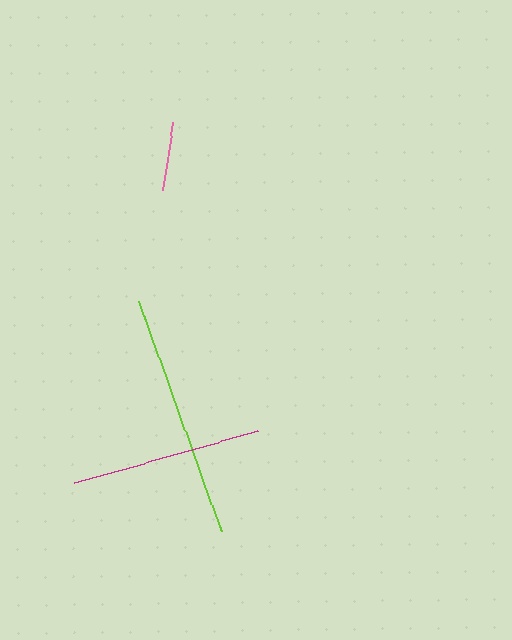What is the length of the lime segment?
The lime segment is approximately 246 pixels long.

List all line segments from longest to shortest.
From longest to shortest: lime, magenta, pink.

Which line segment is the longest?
The lime line is the longest at approximately 246 pixels.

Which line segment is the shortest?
The pink line is the shortest at approximately 69 pixels.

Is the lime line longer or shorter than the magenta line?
The lime line is longer than the magenta line.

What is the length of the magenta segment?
The magenta segment is approximately 191 pixels long.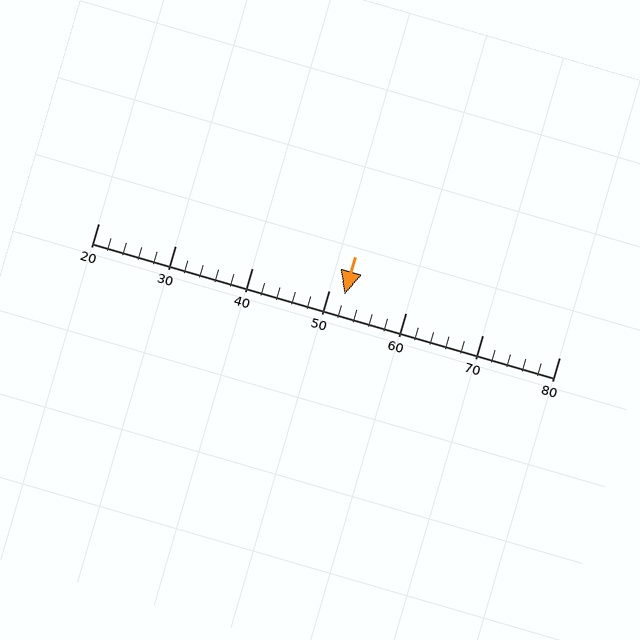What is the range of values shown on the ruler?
The ruler shows values from 20 to 80.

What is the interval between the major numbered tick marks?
The major tick marks are spaced 10 units apart.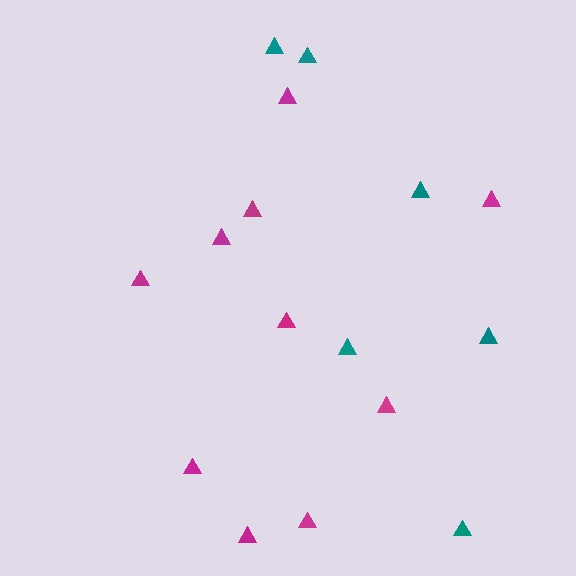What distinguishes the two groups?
There are 2 groups: one group of teal triangles (6) and one group of magenta triangles (10).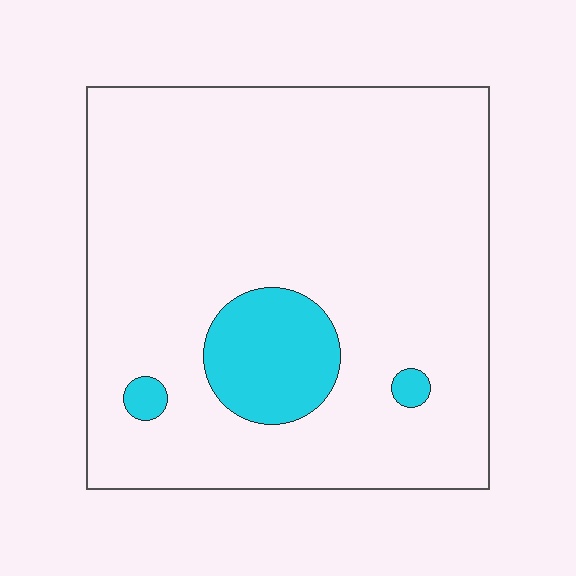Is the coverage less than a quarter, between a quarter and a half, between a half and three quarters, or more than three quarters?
Less than a quarter.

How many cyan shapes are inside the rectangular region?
3.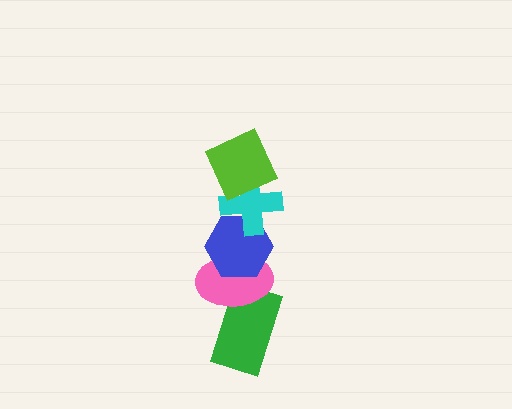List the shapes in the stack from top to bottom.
From top to bottom: the lime square, the cyan cross, the blue hexagon, the pink ellipse, the green rectangle.